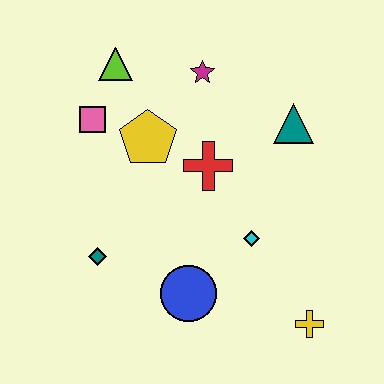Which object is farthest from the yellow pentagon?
The yellow cross is farthest from the yellow pentagon.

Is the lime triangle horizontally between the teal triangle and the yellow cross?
No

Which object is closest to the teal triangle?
The red cross is closest to the teal triangle.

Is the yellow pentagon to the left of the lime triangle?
No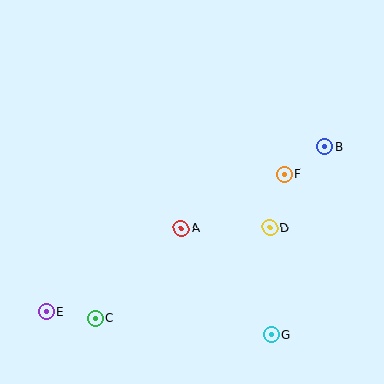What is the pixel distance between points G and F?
The distance between G and F is 161 pixels.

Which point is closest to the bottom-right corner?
Point G is closest to the bottom-right corner.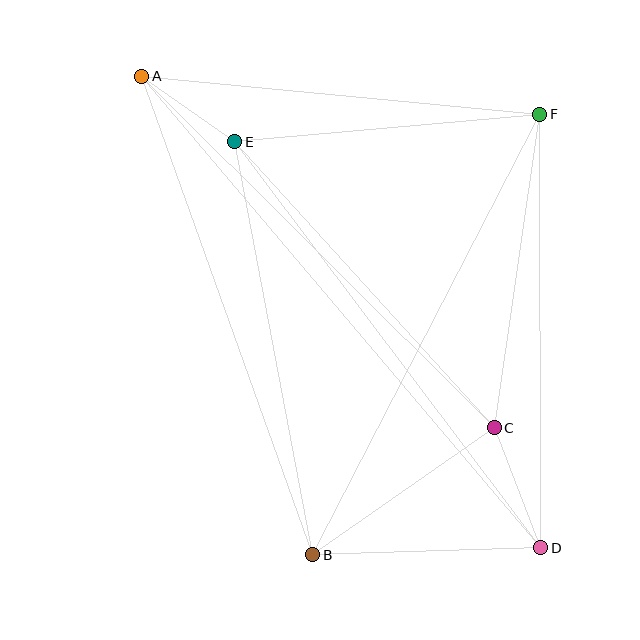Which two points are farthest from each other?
Points A and D are farthest from each other.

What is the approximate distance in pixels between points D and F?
The distance between D and F is approximately 433 pixels.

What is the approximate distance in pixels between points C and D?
The distance between C and D is approximately 129 pixels.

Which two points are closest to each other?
Points A and E are closest to each other.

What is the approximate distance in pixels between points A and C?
The distance between A and C is approximately 498 pixels.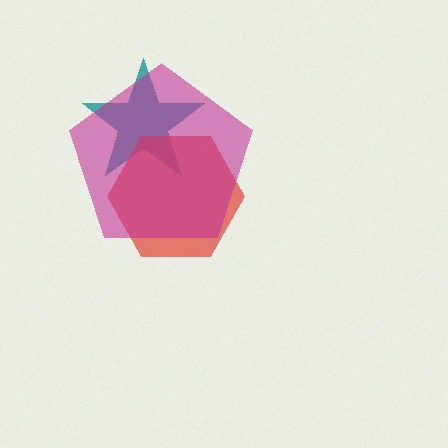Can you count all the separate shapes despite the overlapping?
Yes, there are 3 separate shapes.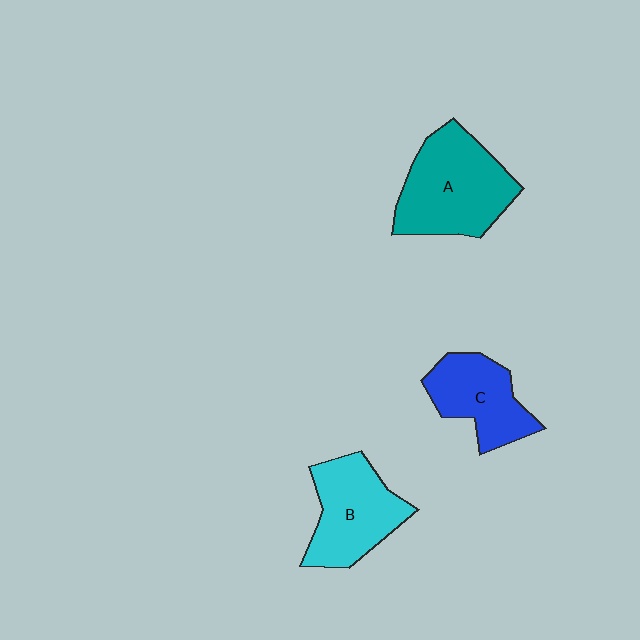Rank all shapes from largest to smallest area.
From largest to smallest: A (teal), B (cyan), C (blue).